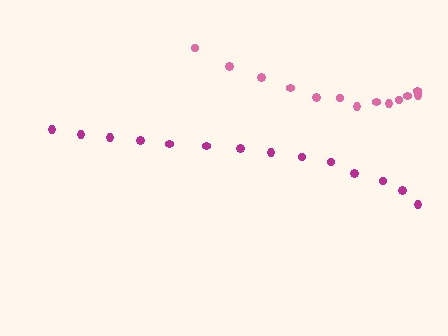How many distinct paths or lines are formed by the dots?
There are 2 distinct paths.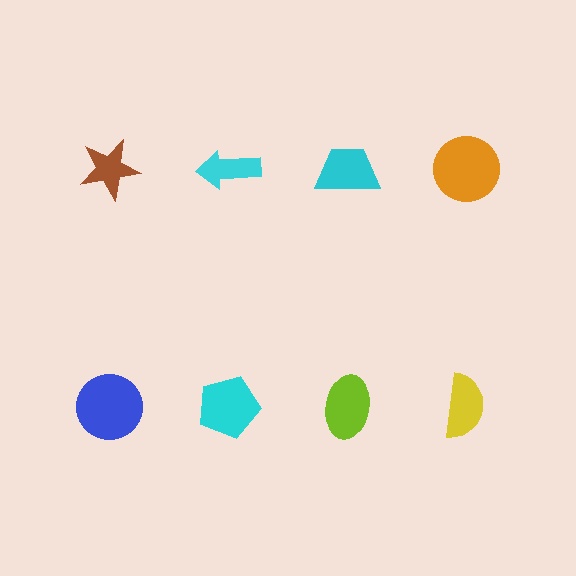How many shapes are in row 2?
4 shapes.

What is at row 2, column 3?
A lime ellipse.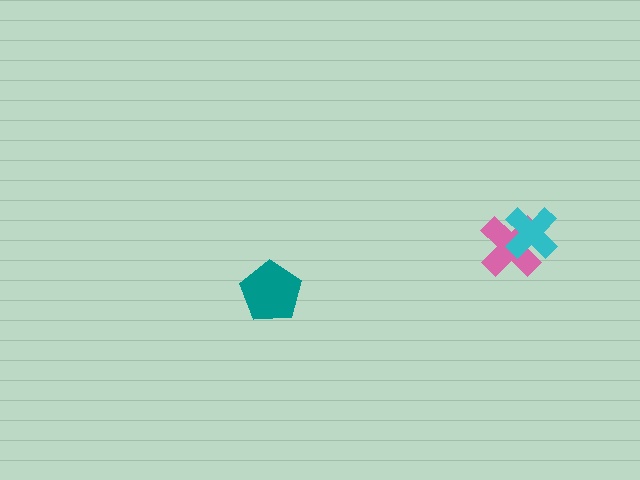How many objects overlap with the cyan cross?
1 object overlaps with the cyan cross.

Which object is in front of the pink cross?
The cyan cross is in front of the pink cross.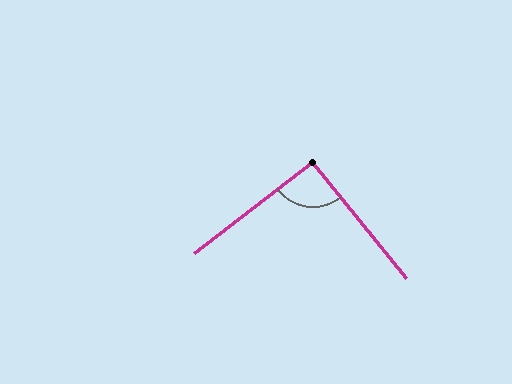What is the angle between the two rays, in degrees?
Approximately 92 degrees.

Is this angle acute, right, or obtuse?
It is approximately a right angle.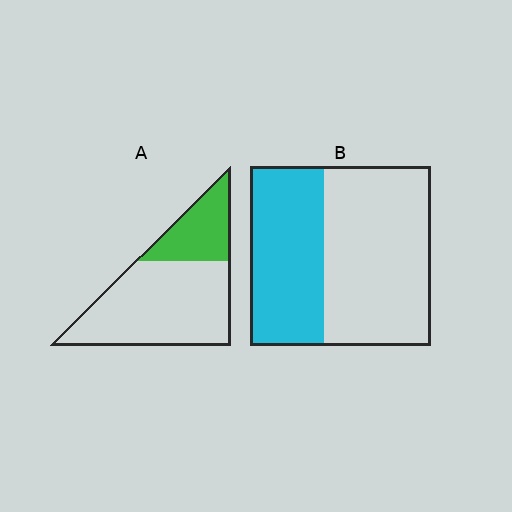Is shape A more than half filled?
No.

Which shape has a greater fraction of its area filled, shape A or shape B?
Shape B.